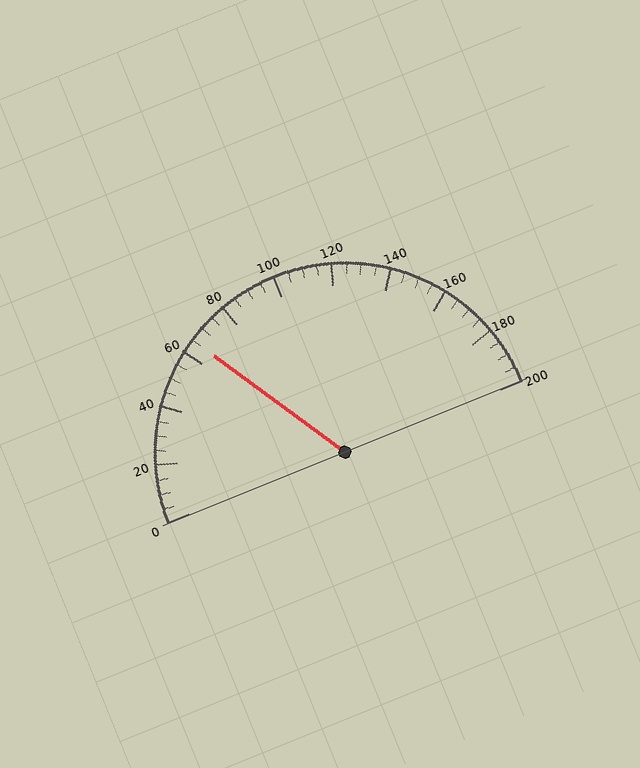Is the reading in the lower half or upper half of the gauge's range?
The reading is in the lower half of the range (0 to 200).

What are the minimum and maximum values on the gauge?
The gauge ranges from 0 to 200.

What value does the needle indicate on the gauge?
The needle indicates approximately 65.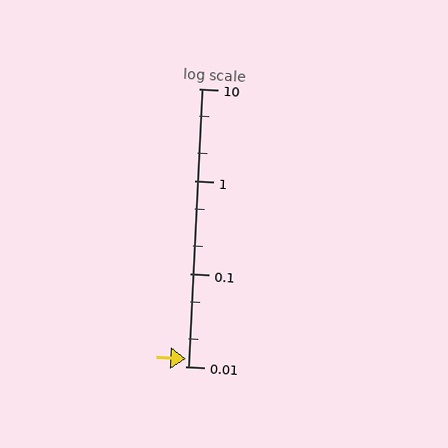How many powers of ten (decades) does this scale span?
The scale spans 3 decades, from 0.01 to 10.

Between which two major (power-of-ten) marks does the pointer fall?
The pointer is between 0.01 and 0.1.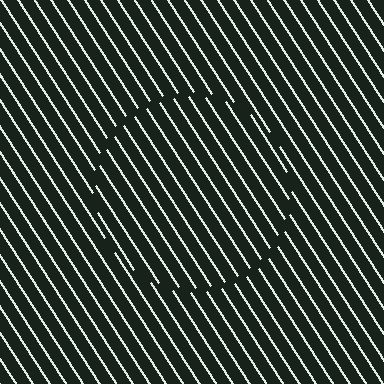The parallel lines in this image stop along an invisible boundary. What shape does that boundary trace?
An illusory circle. The interior of the shape contains the same grating, shifted by half a period — the contour is defined by the phase discontinuity where line-ends from the inner and outer gratings abut.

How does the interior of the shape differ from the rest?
The interior of the shape contains the same grating, shifted by half a period — the contour is defined by the phase discontinuity where line-ends from the inner and outer gratings abut.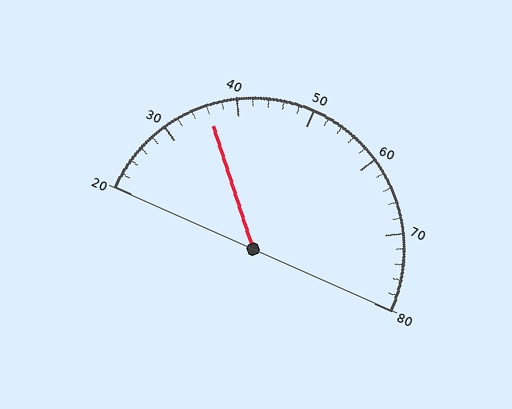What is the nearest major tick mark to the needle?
The nearest major tick mark is 40.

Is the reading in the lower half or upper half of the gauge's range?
The reading is in the lower half of the range (20 to 80).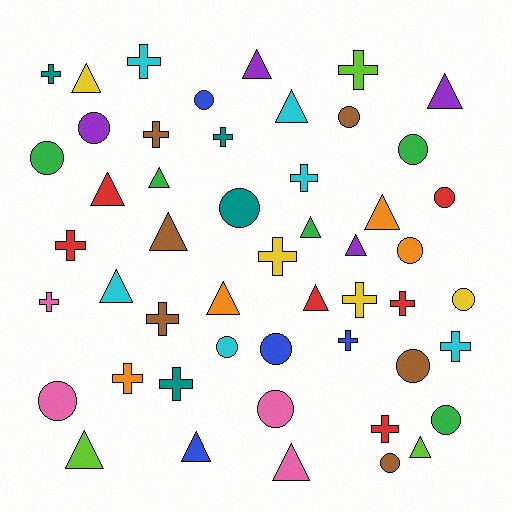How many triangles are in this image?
There are 17 triangles.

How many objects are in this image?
There are 50 objects.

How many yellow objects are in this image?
There are 4 yellow objects.